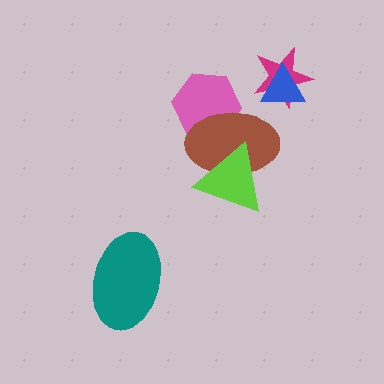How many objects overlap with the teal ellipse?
0 objects overlap with the teal ellipse.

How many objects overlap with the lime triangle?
1 object overlaps with the lime triangle.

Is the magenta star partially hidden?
Yes, it is partially covered by another shape.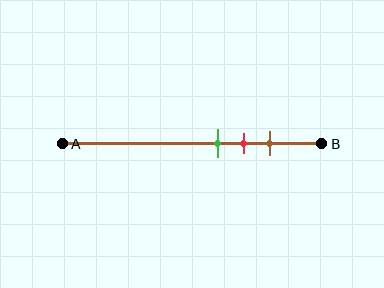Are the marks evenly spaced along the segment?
Yes, the marks are approximately evenly spaced.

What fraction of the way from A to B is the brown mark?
The brown mark is approximately 80% (0.8) of the way from A to B.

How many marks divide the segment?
There are 3 marks dividing the segment.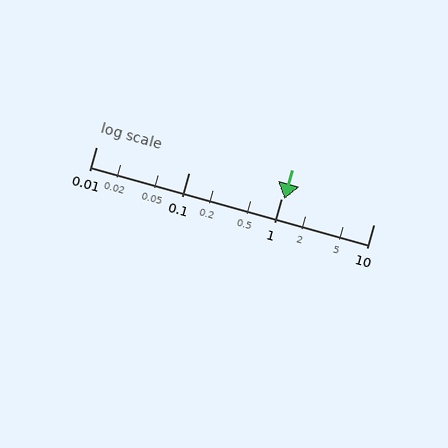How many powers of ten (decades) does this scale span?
The scale spans 3 decades, from 0.01 to 10.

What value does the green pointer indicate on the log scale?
The pointer indicates approximately 1.1.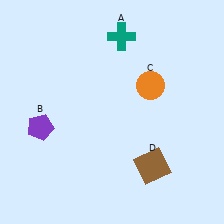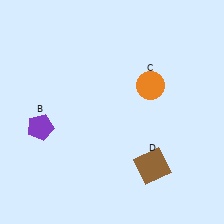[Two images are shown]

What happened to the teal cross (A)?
The teal cross (A) was removed in Image 2. It was in the top-right area of Image 1.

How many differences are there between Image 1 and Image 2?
There is 1 difference between the two images.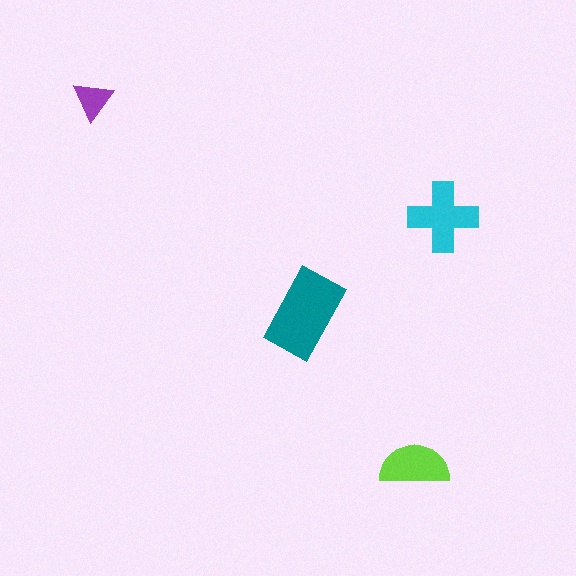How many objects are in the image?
There are 4 objects in the image.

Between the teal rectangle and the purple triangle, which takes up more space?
The teal rectangle.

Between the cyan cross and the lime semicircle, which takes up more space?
The cyan cross.